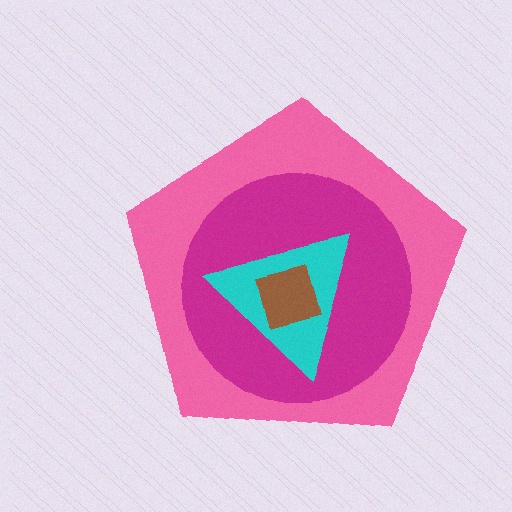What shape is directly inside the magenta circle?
The cyan triangle.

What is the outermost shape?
The pink pentagon.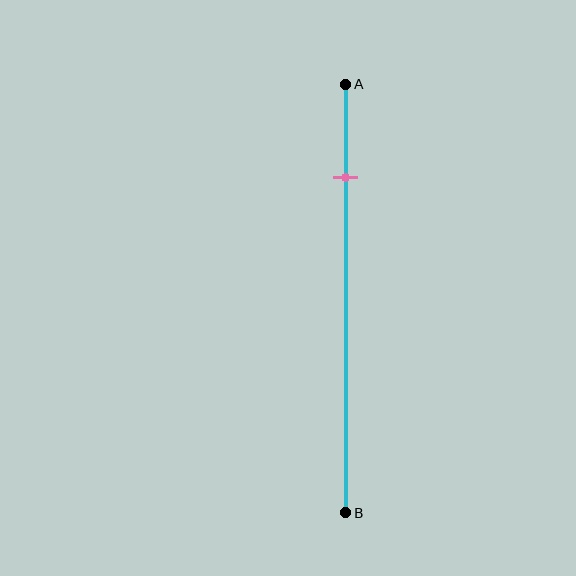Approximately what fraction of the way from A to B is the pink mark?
The pink mark is approximately 20% of the way from A to B.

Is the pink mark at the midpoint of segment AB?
No, the mark is at about 20% from A, not at the 50% midpoint.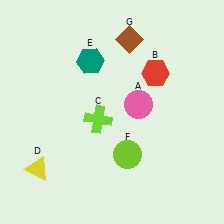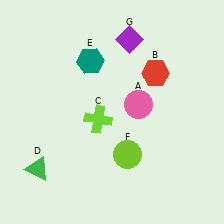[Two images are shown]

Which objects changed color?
D changed from yellow to green. G changed from brown to purple.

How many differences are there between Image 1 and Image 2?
There are 2 differences between the two images.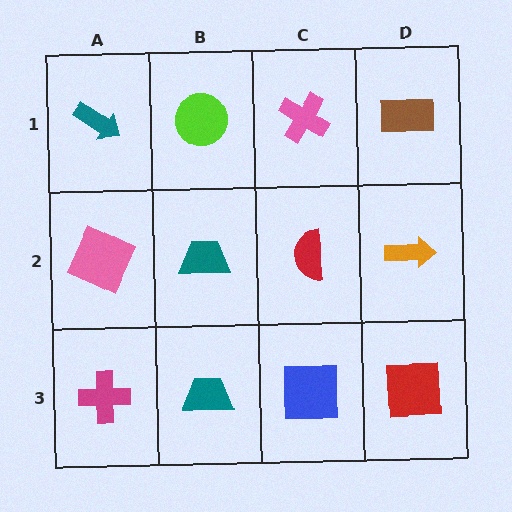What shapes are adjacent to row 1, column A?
A pink square (row 2, column A), a lime circle (row 1, column B).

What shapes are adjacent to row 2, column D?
A brown rectangle (row 1, column D), a red square (row 3, column D), a red semicircle (row 2, column C).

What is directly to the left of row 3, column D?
A blue square.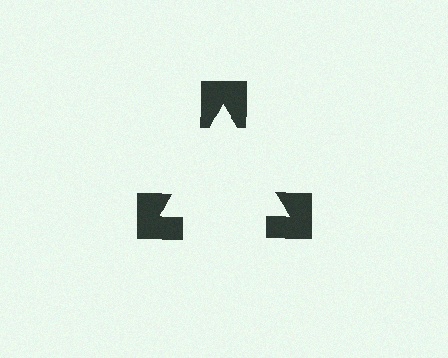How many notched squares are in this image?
There are 3 — one at each vertex of the illusory triangle.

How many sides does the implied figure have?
3 sides.